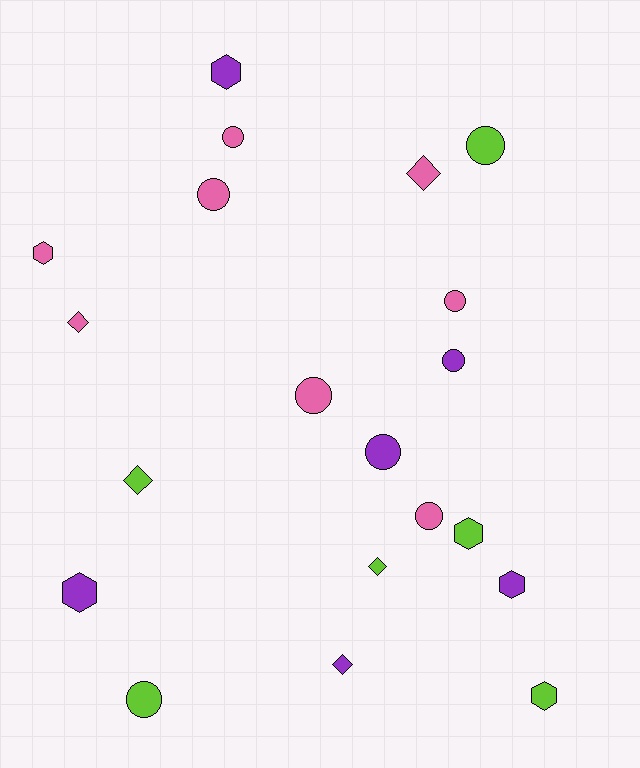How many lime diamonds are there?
There are 2 lime diamonds.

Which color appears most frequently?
Pink, with 8 objects.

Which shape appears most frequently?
Circle, with 9 objects.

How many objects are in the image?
There are 20 objects.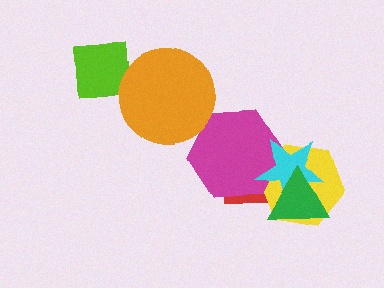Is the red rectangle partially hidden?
Yes, it is partially covered by another shape.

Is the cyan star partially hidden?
Yes, it is partially covered by another shape.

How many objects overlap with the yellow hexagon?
4 objects overlap with the yellow hexagon.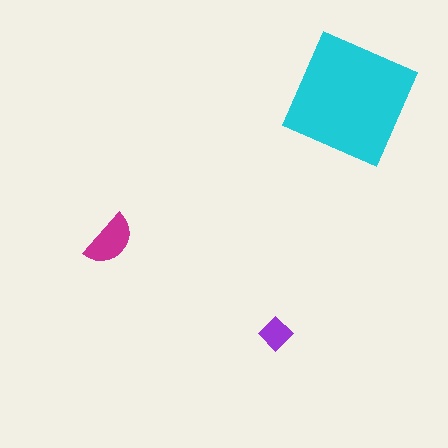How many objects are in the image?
There are 3 objects in the image.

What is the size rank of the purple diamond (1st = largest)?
3rd.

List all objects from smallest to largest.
The purple diamond, the magenta semicircle, the cyan square.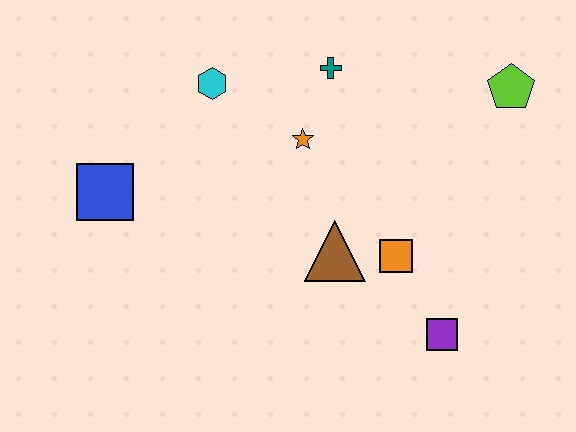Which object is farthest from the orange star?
The purple square is farthest from the orange star.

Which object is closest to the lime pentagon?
The teal cross is closest to the lime pentagon.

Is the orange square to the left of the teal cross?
No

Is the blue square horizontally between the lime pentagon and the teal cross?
No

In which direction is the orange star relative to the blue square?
The orange star is to the right of the blue square.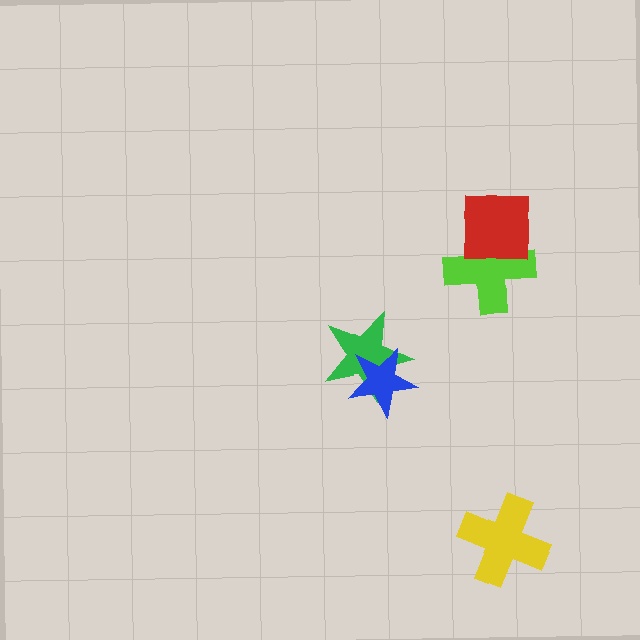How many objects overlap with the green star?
1 object overlaps with the green star.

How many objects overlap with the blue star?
1 object overlaps with the blue star.